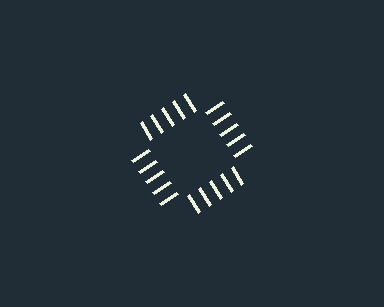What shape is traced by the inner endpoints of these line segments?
An illusory square — the line segments terminate on its edges but no continuous stroke is drawn.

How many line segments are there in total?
20 — 5 along each of the 4 edges.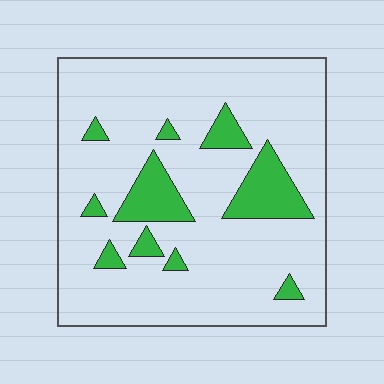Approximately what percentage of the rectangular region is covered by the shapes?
Approximately 15%.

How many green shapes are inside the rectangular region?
10.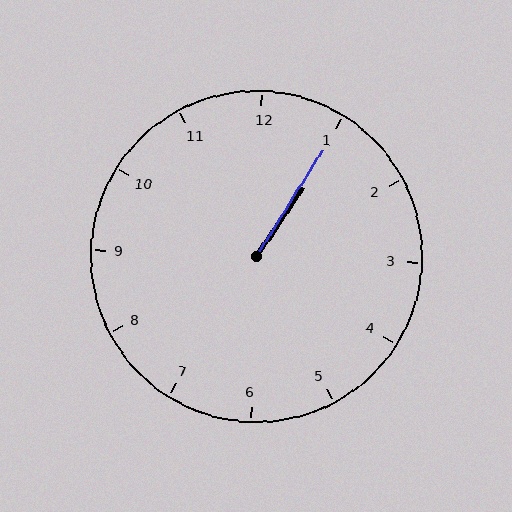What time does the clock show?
1:05.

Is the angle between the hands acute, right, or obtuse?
It is acute.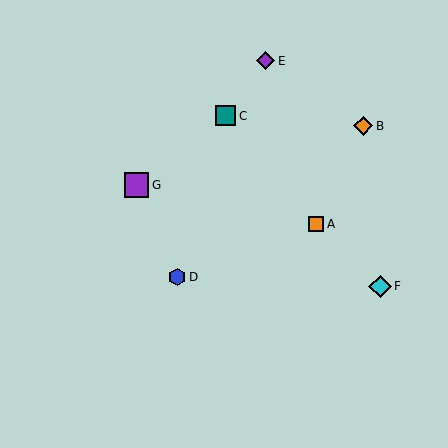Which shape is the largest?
The purple square (labeled G) is the largest.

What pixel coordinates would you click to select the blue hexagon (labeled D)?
Click at (177, 277) to select the blue hexagon D.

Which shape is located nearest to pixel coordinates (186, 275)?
The blue hexagon (labeled D) at (177, 277) is nearest to that location.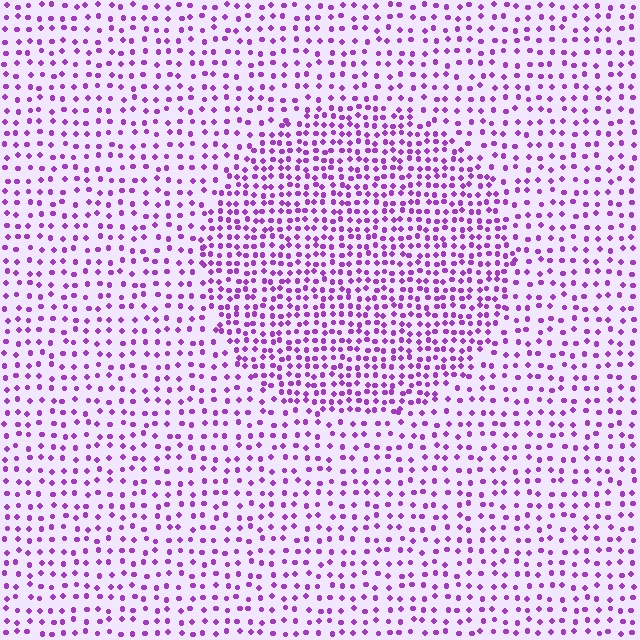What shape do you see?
I see a circle.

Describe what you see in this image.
The image contains small purple elements arranged at two different densities. A circle-shaped region is visible where the elements are more densely packed than the surrounding area.